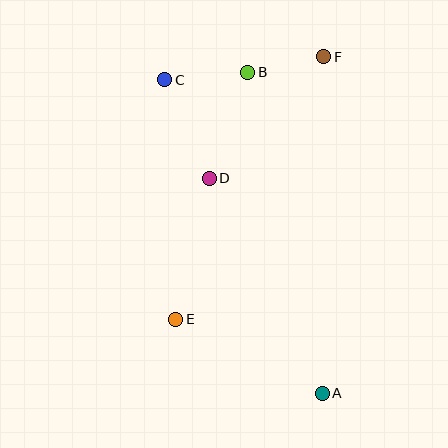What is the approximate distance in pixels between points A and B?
The distance between A and B is approximately 330 pixels.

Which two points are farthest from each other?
Points A and C are farthest from each other.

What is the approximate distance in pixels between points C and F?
The distance between C and F is approximately 161 pixels.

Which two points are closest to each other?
Points B and F are closest to each other.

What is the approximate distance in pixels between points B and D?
The distance between B and D is approximately 113 pixels.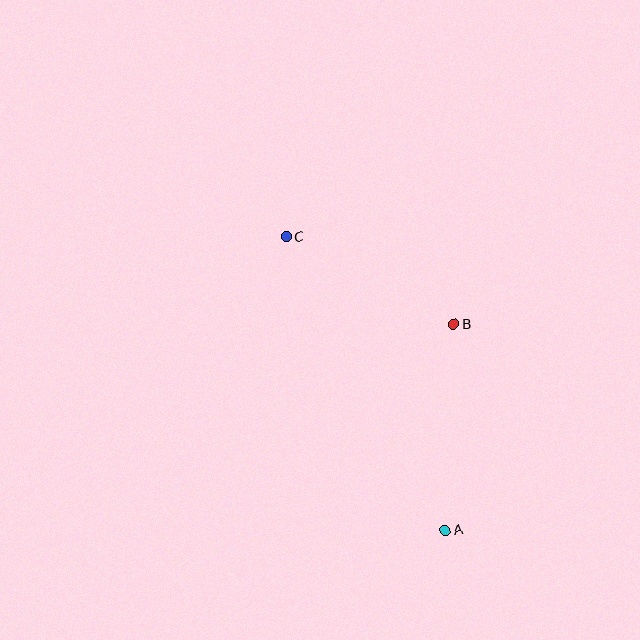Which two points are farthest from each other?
Points A and C are farthest from each other.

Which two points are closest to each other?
Points B and C are closest to each other.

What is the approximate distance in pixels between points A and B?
The distance between A and B is approximately 206 pixels.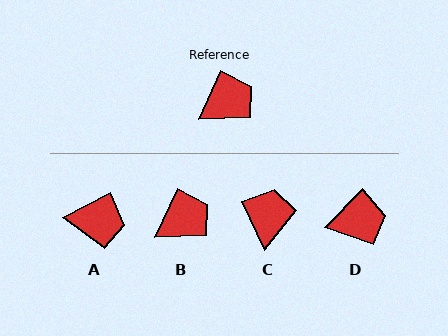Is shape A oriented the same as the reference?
No, it is off by about 39 degrees.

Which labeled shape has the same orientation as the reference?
B.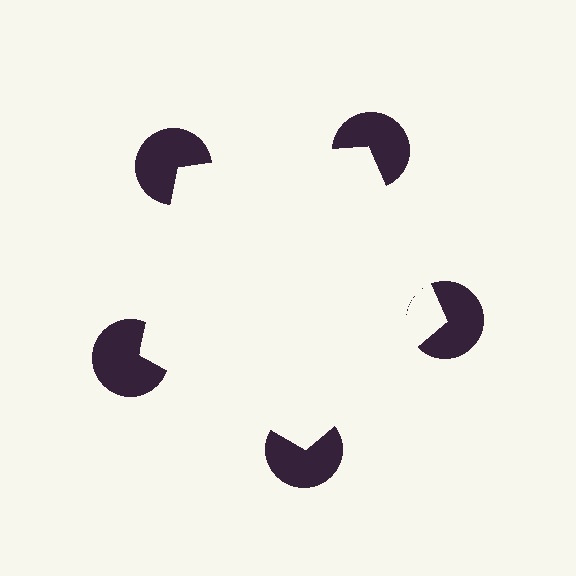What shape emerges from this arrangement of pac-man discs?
An illusory pentagon — its edges are inferred from the aligned wedge cuts in the pac-man discs, not physically drawn.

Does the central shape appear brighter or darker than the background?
It typically appears slightly brighter than the background, even though no actual brightness change is drawn.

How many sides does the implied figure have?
5 sides.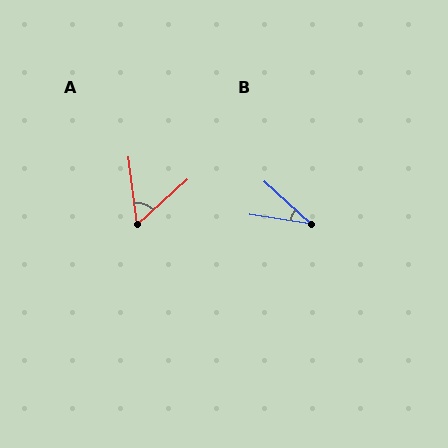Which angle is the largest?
A, at approximately 55 degrees.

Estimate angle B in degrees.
Approximately 34 degrees.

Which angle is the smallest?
B, at approximately 34 degrees.